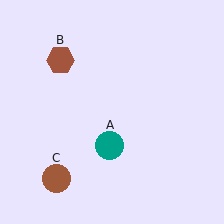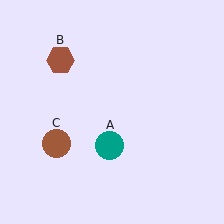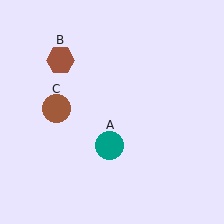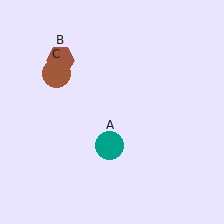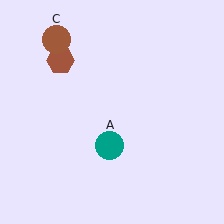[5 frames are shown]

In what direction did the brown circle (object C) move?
The brown circle (object C) moved up.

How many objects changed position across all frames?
1 object changed position: brown circle (object C).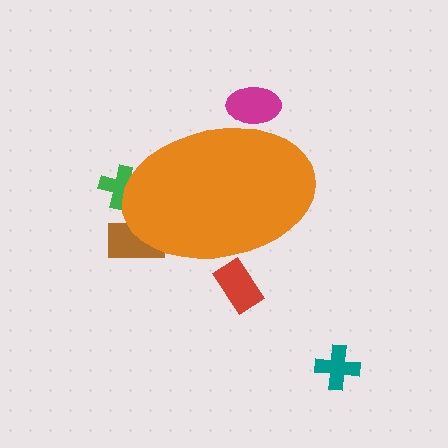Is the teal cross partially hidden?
No, the teal cross is fully visible.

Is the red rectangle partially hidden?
Yes, the red rectangle is partially hidden behind the orange ellipse.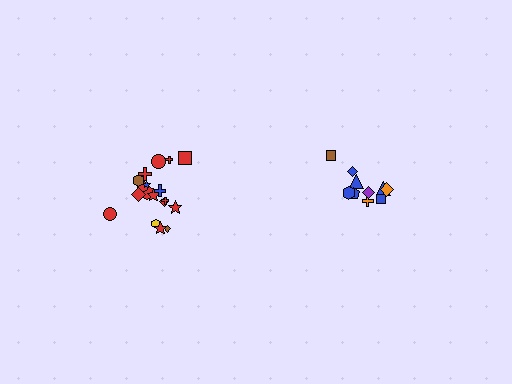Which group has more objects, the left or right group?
The left group.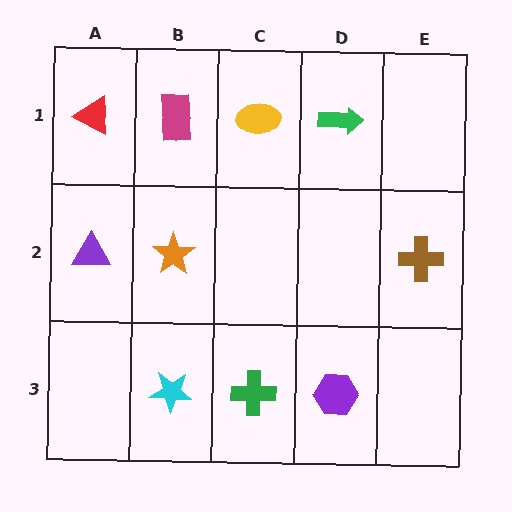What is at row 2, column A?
A purple triangle.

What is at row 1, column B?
A magenta rectangle.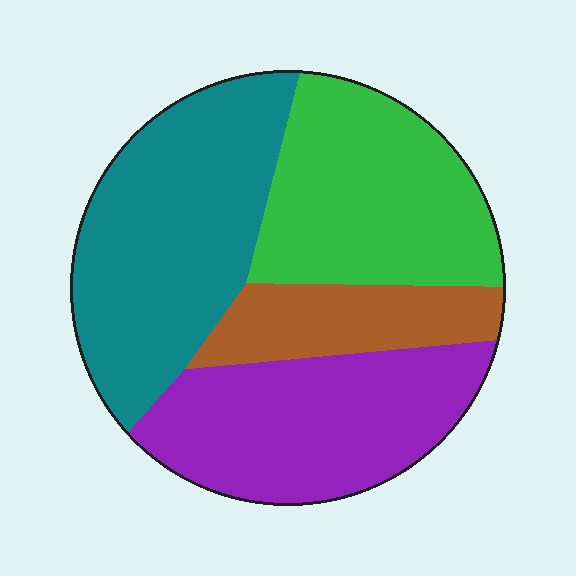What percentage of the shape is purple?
Purple covers about 30% of the shape.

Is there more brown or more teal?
Teal.